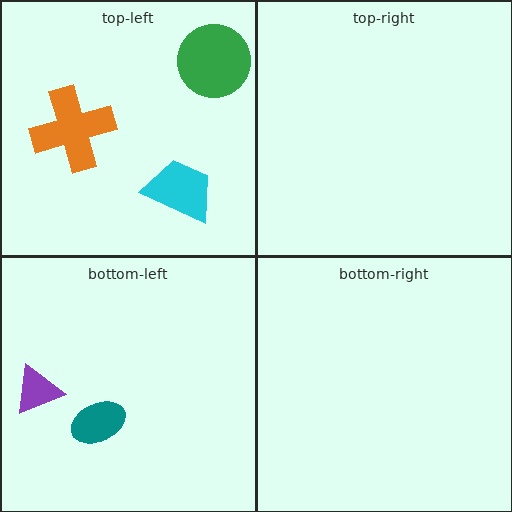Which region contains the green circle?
The top-left region.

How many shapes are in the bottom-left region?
2.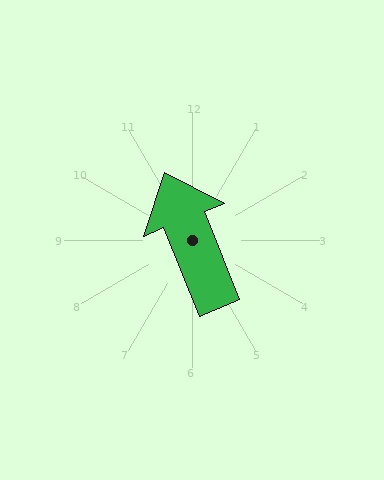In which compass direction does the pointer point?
North.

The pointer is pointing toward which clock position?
Roughly 11 o'clock.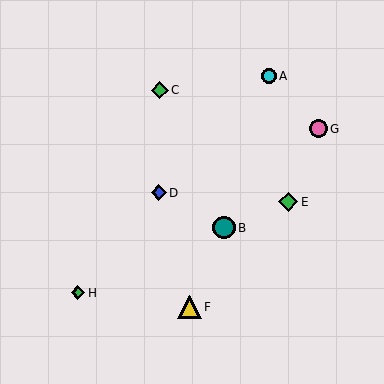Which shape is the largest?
The yellow triangle (labeled F) is the largest.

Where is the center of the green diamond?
The center of the green diamond is at (288, 202).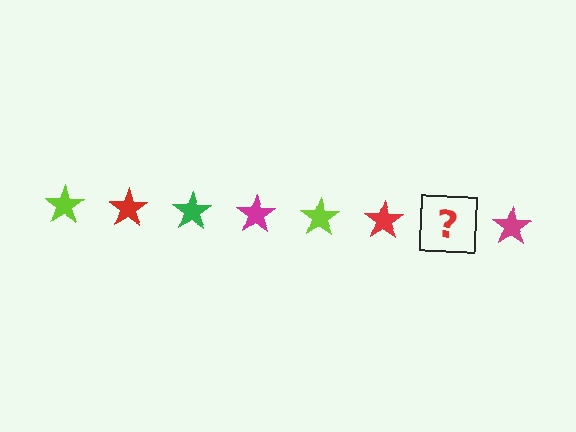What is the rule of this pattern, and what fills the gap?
The rule is that the pattern cycles through lime, red, green, magenta stars. The gap should be filled with a green star.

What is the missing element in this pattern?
The missing element is a green star.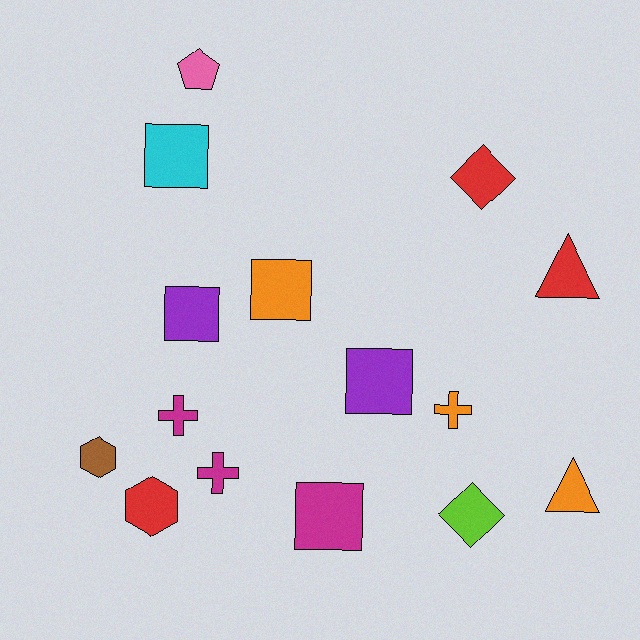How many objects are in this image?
There are 15 objects.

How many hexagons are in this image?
There are 2 hexagons.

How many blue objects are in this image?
There are no blue objects.